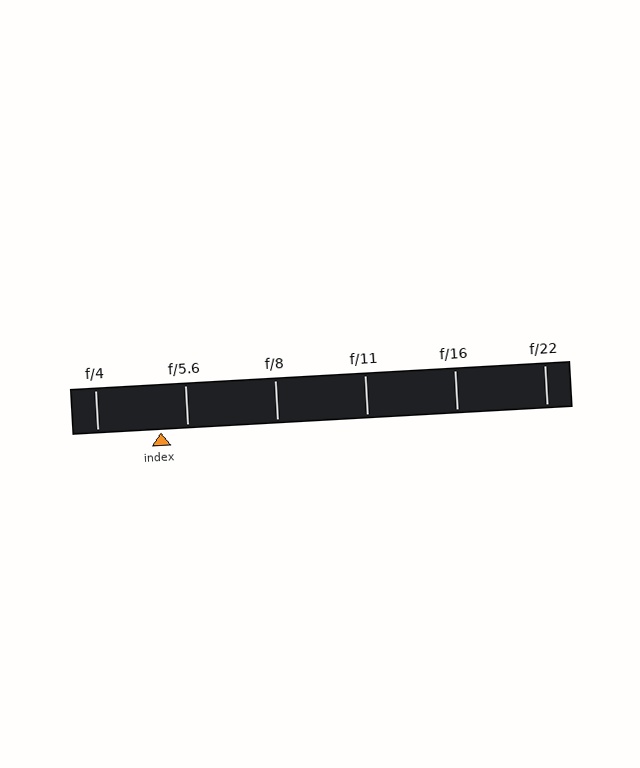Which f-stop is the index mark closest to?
The index mark is closest to f/5.6.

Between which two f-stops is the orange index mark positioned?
The index mark is between f/4 and f/5.6.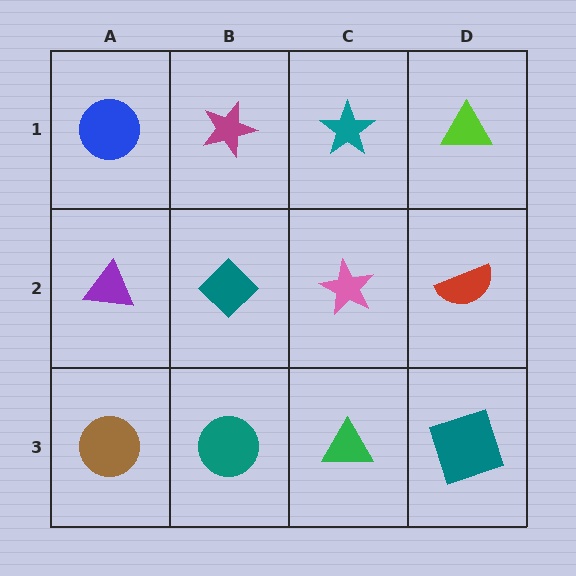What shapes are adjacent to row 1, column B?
A teal diamond (row 2, column B), a blue circle (row 1, column A), a teal star (row 1, column C).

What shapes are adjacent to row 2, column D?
A lime triangle (row 1, column D), a teal square (row 3, column D), a pink star (row 2, column C).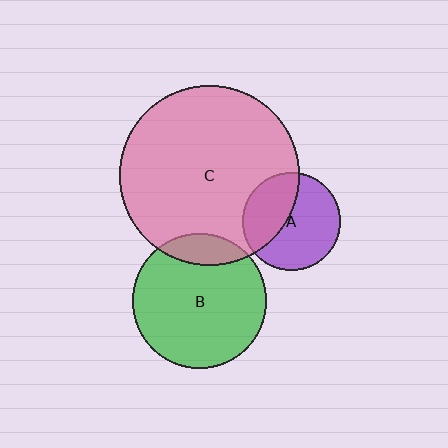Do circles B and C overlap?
Yes.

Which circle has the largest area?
Circle C (pink).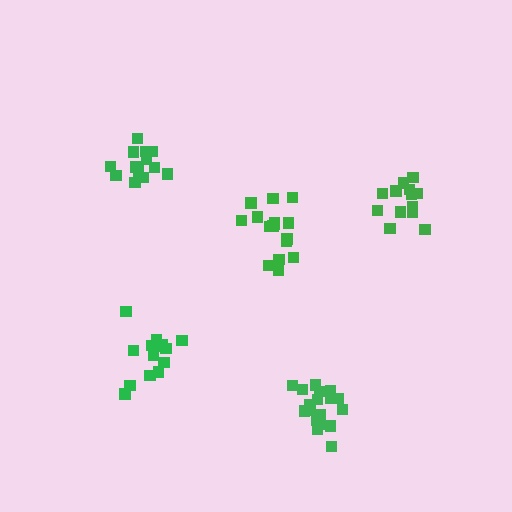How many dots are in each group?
Group 1: 14 dots, Group 2: 13 dots, Group 3: 17 dots, Group 4: 14 dots, Group 5: 18 dots (76 total).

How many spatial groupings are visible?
There are 5 spatial groupings.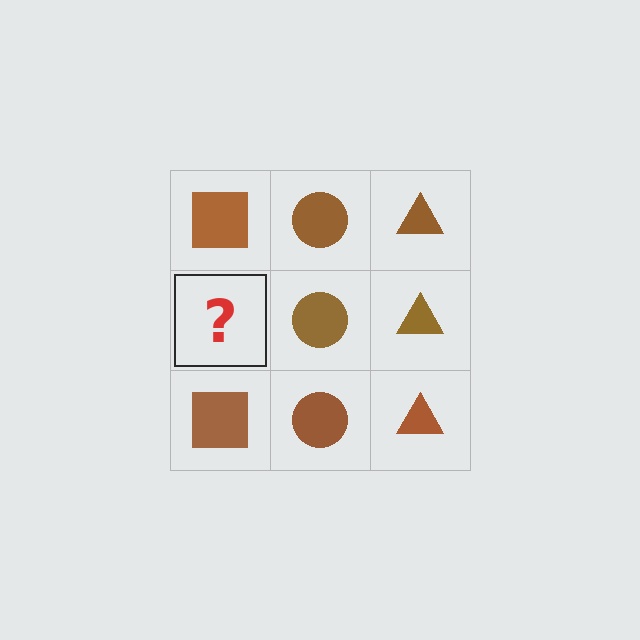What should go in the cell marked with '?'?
The missing cell should contain a brown square.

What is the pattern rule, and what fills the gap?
The rule is that each column has a consistent shape. The gap should be filled with a brown square.